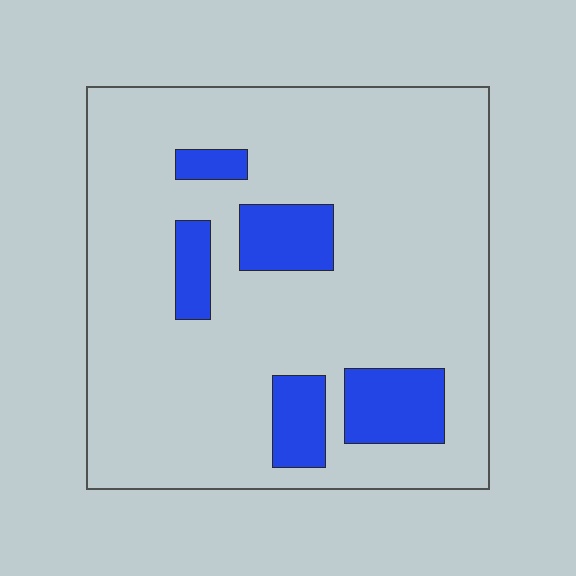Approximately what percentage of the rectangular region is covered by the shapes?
Approximately 15%.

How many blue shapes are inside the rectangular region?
5.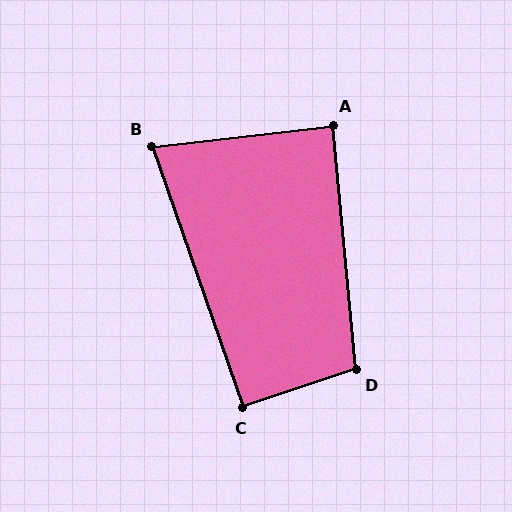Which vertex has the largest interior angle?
D, at approximately 103 degrees.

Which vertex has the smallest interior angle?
B, at approximately 77 degrees.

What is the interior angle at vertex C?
Approximately 91 degrees (approximately right).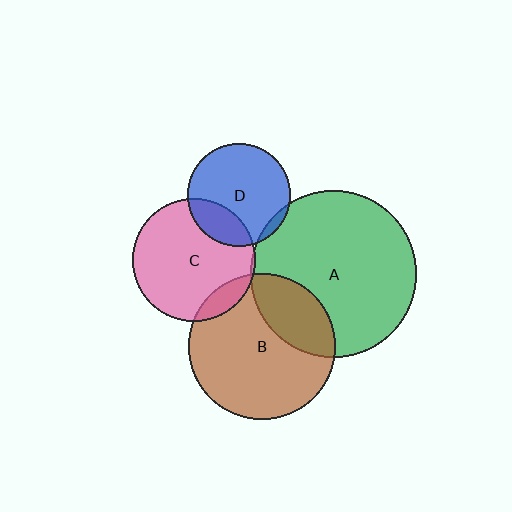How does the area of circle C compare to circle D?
Approximately 1.4 times.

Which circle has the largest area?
Circle A (green).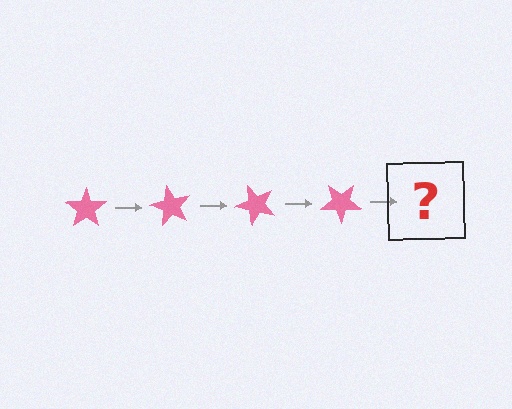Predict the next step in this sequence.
The next step is a pink star rotated 240 degrees.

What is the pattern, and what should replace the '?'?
The pattern is that the star rotates 60 degrees each step. The '?' should be a pink star rotated 240 degrees.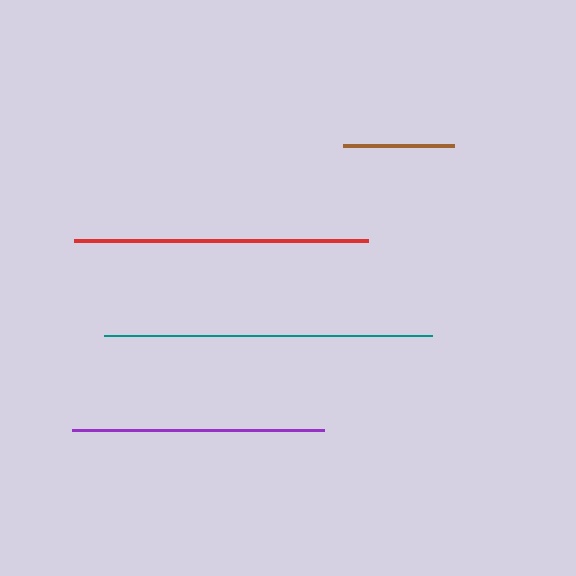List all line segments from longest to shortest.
From longest to shortest: teal, red, purple, brown.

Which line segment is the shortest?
The brown line is the shortest at approximately 111 pixels.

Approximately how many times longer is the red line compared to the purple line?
The red line is approximately 1.2 times the length of the purple line.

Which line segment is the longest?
The teal line is the longest at approximately 328 pixels.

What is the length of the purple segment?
The purple segment is approximately 252 pixels long.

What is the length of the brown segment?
The brown segment is approximately 111 pixels long.